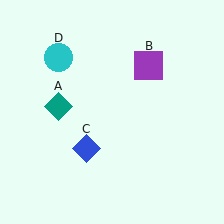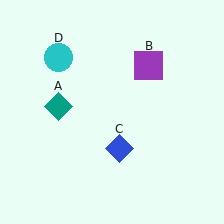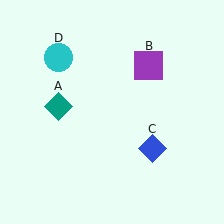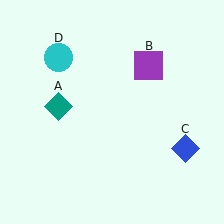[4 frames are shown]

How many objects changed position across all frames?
1 object changed position: blue diamond (object C).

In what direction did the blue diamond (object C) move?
The blue diamond (object C) moved right.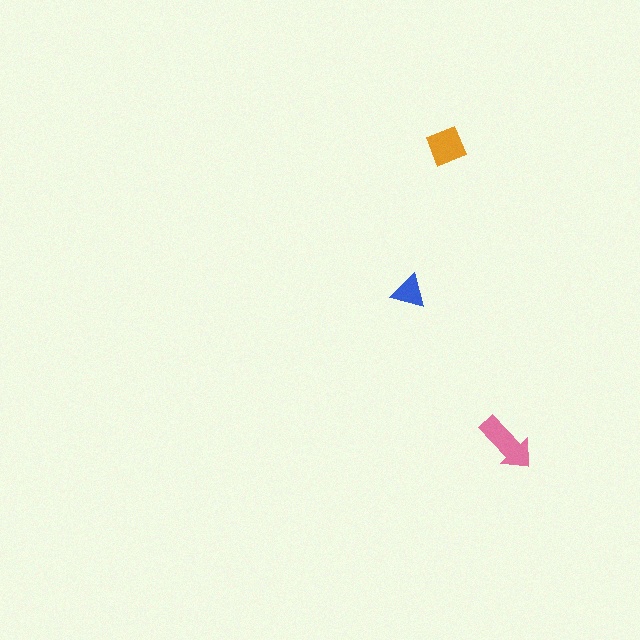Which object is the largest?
The pink arrow.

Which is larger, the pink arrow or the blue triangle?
The pink arrow.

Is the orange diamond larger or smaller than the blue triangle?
Larger.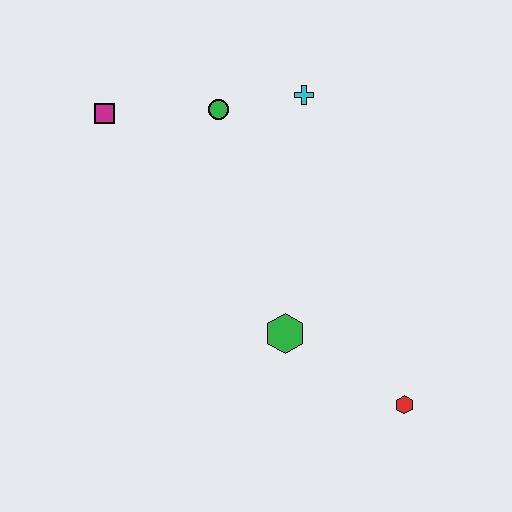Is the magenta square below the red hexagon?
No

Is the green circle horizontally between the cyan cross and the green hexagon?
No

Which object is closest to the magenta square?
The green circle is closest to the magenta square.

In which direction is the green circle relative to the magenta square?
The green circle is to the right of the magenta square.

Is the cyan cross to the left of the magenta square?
No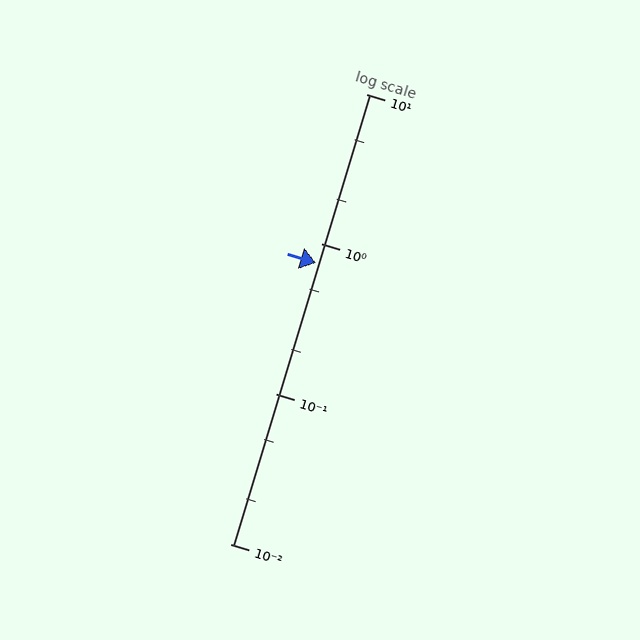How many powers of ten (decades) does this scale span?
The scale spans 3 decades, from 0.01 to 10.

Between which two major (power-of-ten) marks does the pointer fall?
The pointer is between 0.1 and 1.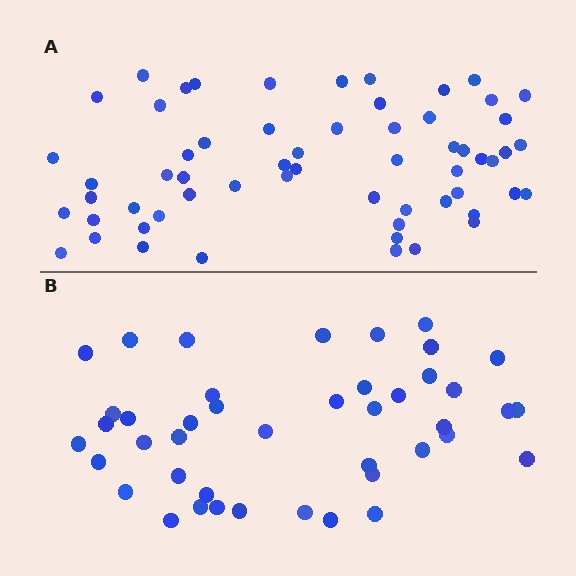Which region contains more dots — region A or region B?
Region A (the top region) has more dots.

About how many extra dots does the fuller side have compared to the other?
Region A has approximately 15 more dots than region B.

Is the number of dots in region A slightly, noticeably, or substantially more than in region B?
Region A has noticeably more, but not dramatically so. The ratio is roughly 1.4 to 1.